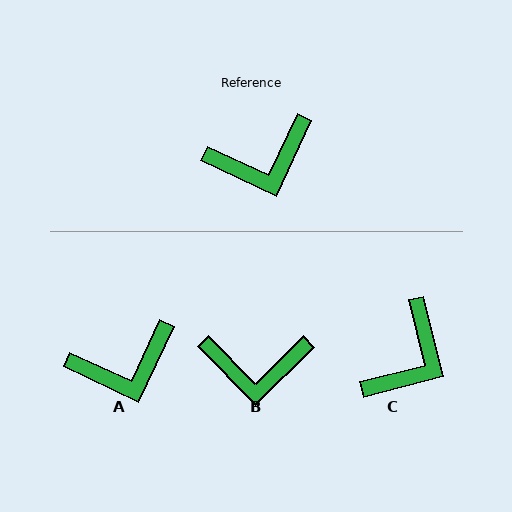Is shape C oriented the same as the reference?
No, it is off by about 39 degrees.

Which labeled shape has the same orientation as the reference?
A.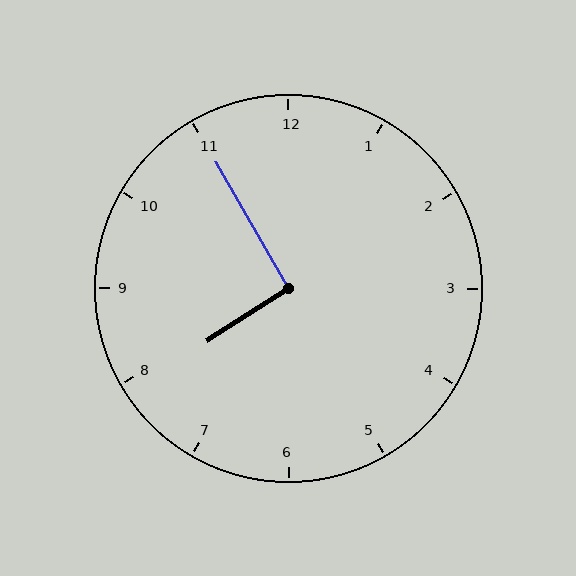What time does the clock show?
7:55.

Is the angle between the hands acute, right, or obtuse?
It is right.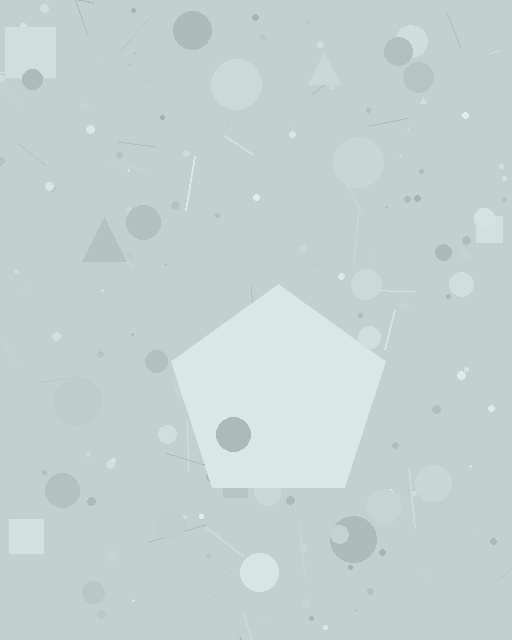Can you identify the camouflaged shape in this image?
The camouflaged shape is a pentagon.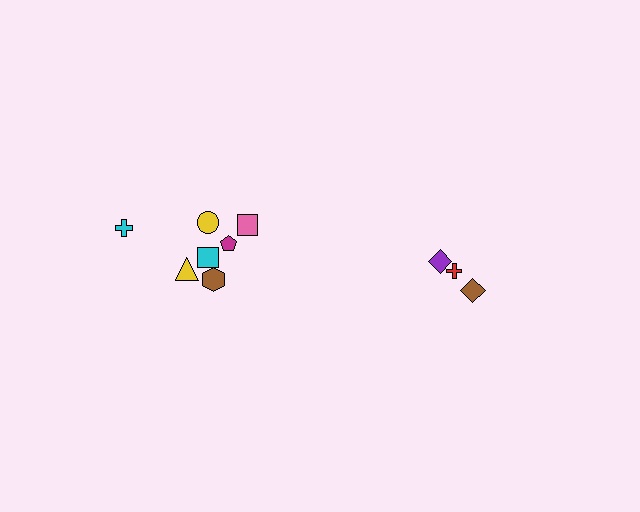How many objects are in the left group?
There are 7 objects.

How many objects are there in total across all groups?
There are 10 objects.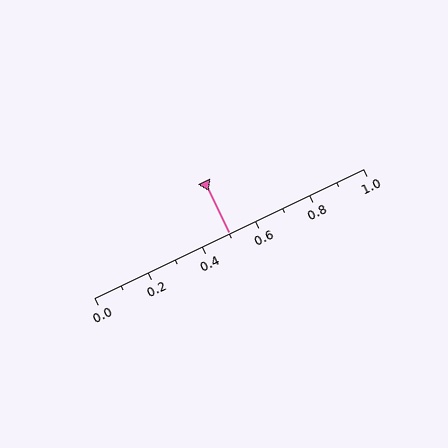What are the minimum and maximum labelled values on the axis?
The axis runs from 0.0 to 1.0.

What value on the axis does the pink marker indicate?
The marker indicates approximately 0.5.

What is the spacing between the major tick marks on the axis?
The major ticks are spaced 0.2 apart.